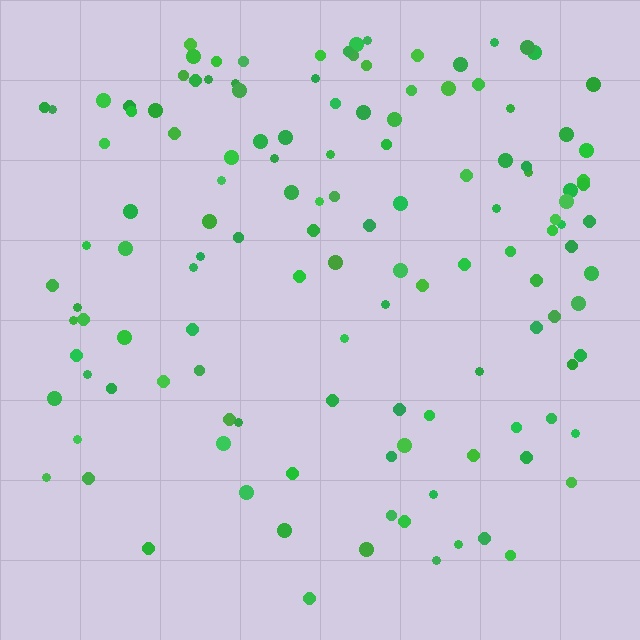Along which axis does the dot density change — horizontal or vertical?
Vertical.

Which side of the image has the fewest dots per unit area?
The bottom.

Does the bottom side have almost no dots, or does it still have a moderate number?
Still a moderate number, just noticeably fewer than the top.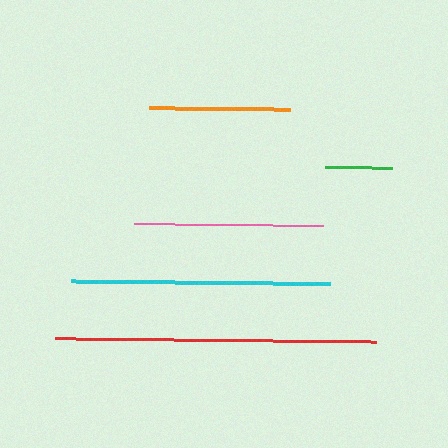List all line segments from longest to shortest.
From longest to shortest: red, cyan, pink, orange, green.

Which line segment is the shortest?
The green line is the shortest at approximately 67 pixels.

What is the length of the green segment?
The green segment is approximately 67 pixels long.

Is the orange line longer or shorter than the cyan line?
The cyan line is longer than the orange line.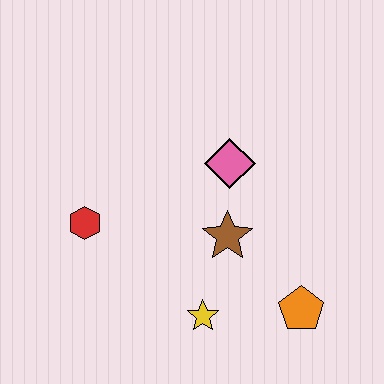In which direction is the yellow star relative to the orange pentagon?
The yellow star is to the left of the orange pentagon.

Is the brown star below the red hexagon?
Yes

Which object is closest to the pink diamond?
The brown star is closest to the pink diamond.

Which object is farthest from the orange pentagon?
The red hexagon is farthest from the orange pentagon.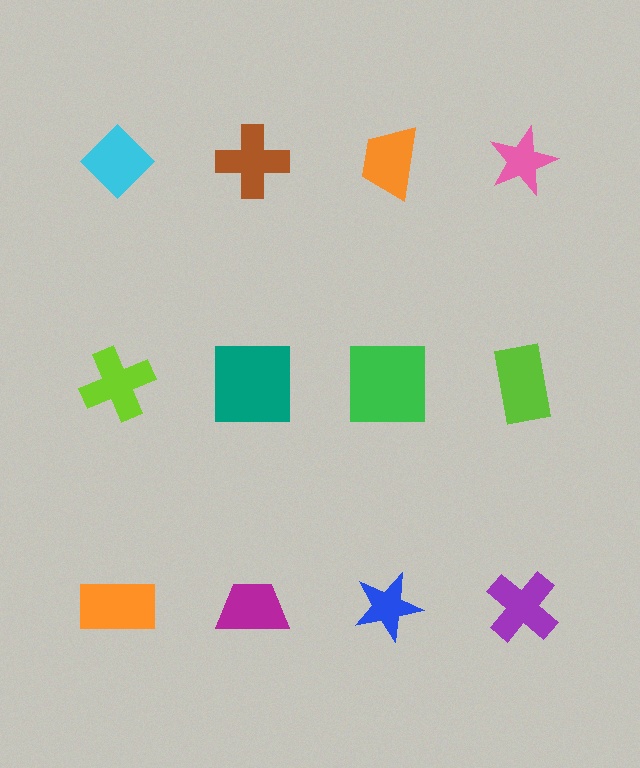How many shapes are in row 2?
4 shapes.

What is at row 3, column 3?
A blue star.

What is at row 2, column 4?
A lime rectangle.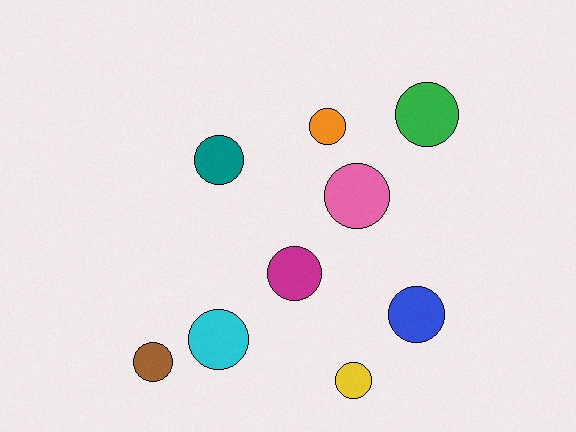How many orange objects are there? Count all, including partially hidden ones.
There is 1 orange object.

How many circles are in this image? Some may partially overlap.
There are 9 circles.